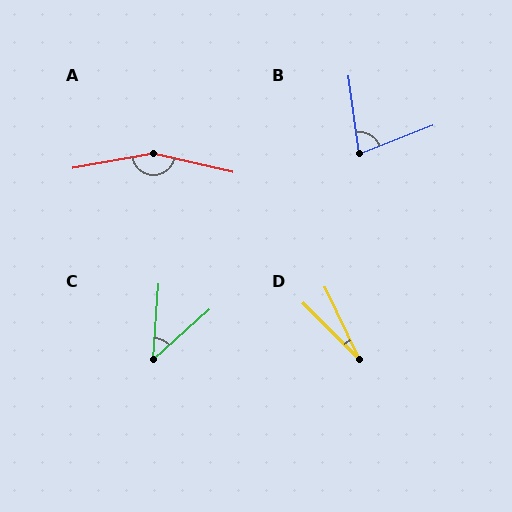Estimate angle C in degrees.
Approximately 44 degrees.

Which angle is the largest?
A, at approximately 157 degrees.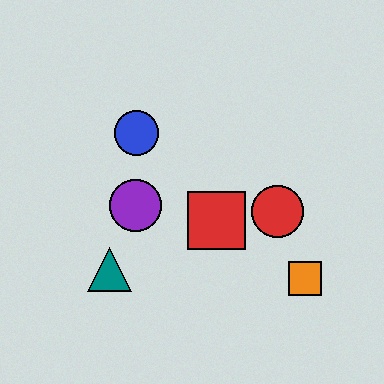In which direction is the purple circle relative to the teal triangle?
The purple circle is above the teal triangle.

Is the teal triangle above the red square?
No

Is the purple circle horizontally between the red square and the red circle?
No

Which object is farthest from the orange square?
The blue circle is farthest from the orange square.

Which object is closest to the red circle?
The red square is closest to the red circle.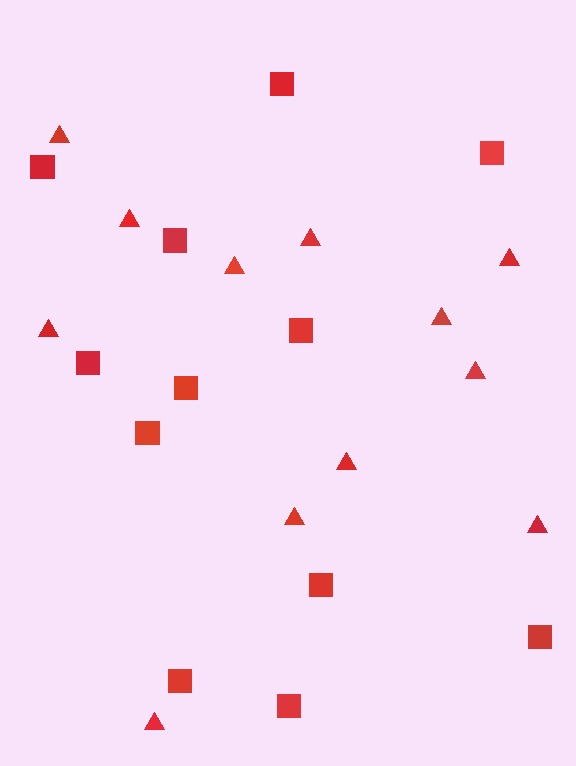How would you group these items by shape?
There are 2 groups: one group of squares (12) and one group of triangles (12).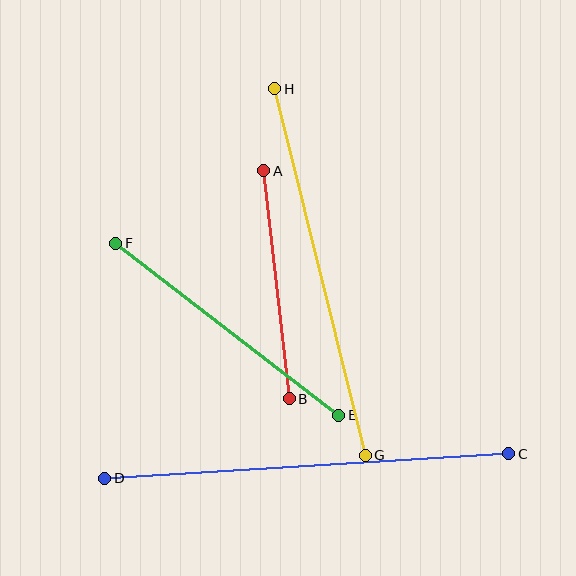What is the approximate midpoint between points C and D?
The midpoint is at approximately (307, 466) pixels.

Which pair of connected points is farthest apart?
Points C and D are farthest apart.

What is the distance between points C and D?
The distance is approximately 405 pixels.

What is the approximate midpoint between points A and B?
The midpoint is at approximately (277, 285) pixels.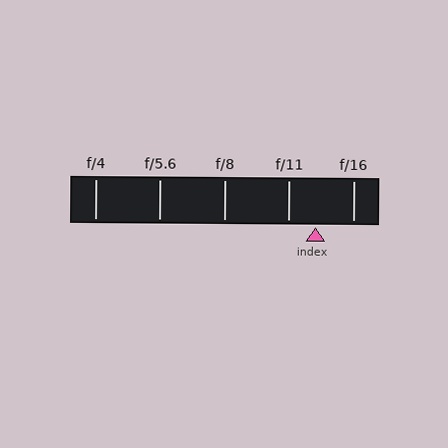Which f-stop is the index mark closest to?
The index mark is closest to f/11.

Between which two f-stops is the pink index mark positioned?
The index mark is between f/11 and f/16.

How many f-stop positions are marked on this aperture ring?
There are 5 f-stop positions marked.